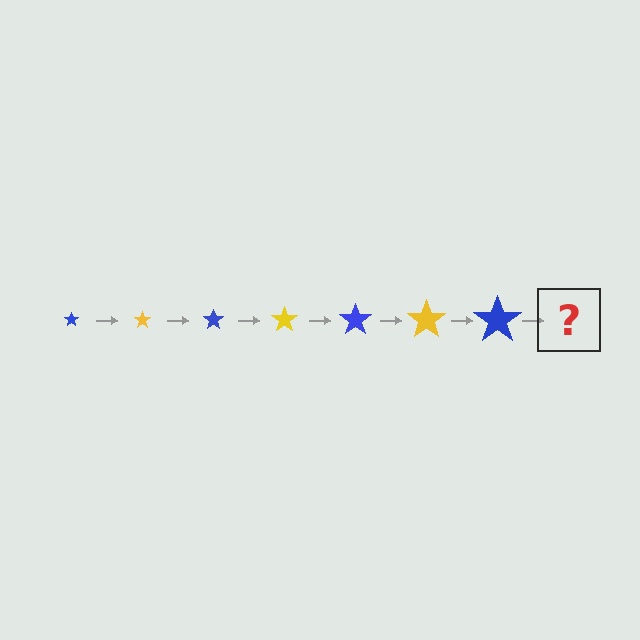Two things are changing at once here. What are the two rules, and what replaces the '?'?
The two rules are that the star grows larger each step and the color cycles through blue and yellow. The '?' should be a yellow star, larger than the previous one.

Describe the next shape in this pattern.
It should be a yellow star, larger than the previous one.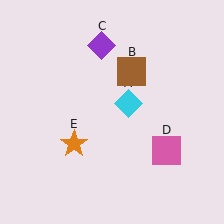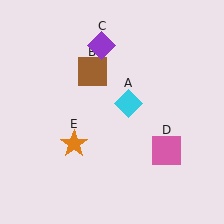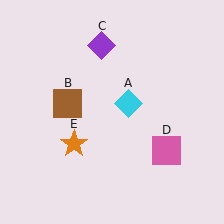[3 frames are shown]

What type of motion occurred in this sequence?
The brown square (object B) rotated counterclockwise around the center of the scene.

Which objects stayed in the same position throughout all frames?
Cyan diamond (object A) and purple diamond (object C) and pink square (object D) and orange star (object E) remained stationary.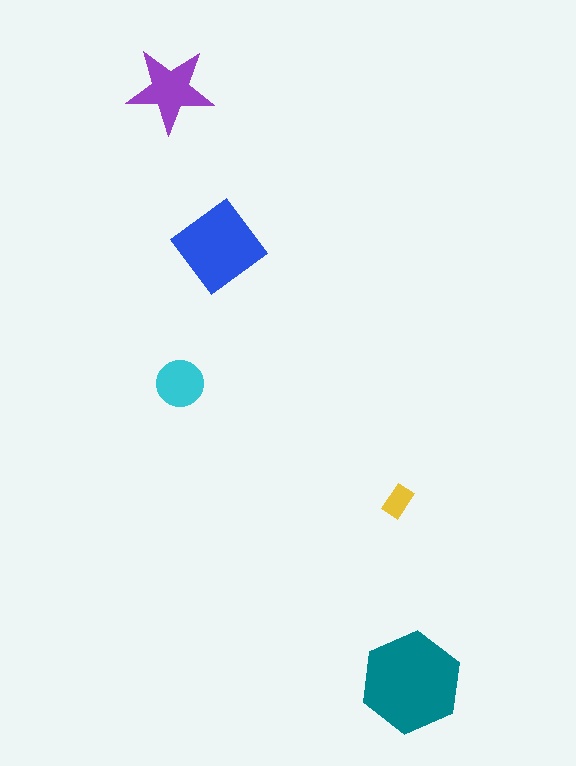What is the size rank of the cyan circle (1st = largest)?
4th.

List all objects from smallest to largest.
The yellow rectangle, the cyan circle, the purple star, the blue diamond, the teal hexagon.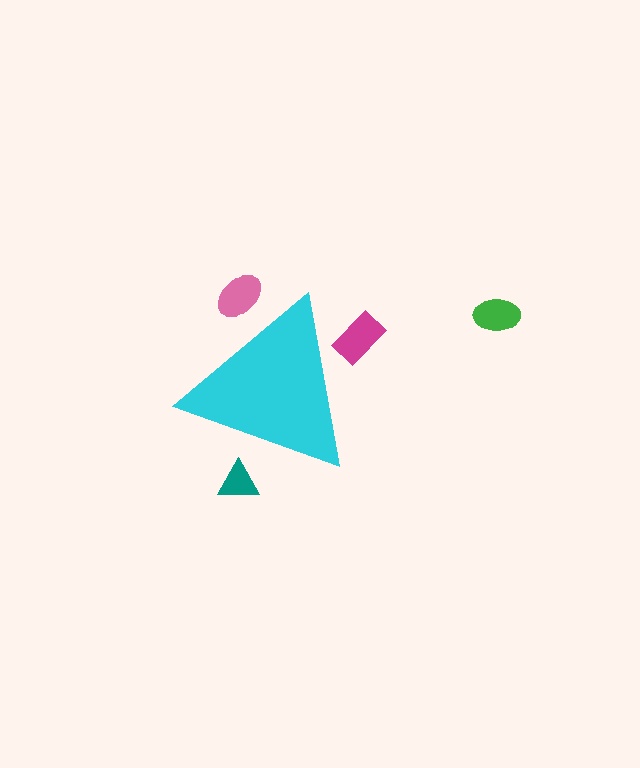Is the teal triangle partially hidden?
Yes, the teal triangle is partially hidden behind the cyan triangle.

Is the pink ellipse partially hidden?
Yes, the pink ellipse is partially hidden behind the cyan triangle.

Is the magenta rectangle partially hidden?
Yes, the magenta rectangle is partially hidden behind the cyan triangle.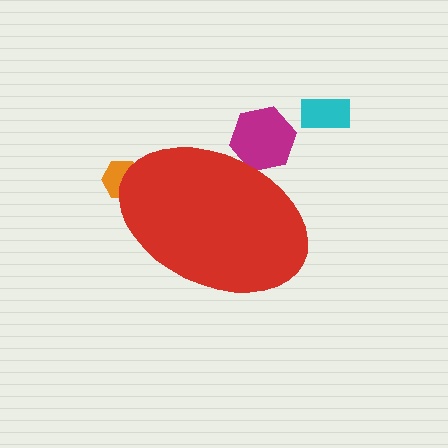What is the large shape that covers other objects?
A red ellipse.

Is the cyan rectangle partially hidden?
No, the cyan rectangle is fully visible.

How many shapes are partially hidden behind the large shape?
2 shapes are partially hidden.